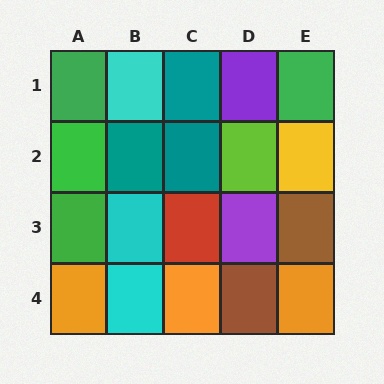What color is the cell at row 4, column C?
Orange.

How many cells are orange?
3 cells are orange.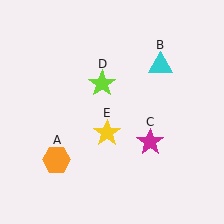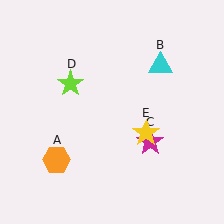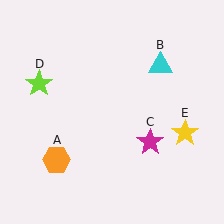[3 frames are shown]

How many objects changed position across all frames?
2 objects changed position: lime star (object D), yellow star (object E).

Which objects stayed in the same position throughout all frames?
Orange hexagon (object A) and cyan triangle (object B) and magenta star (object C) remained stationary.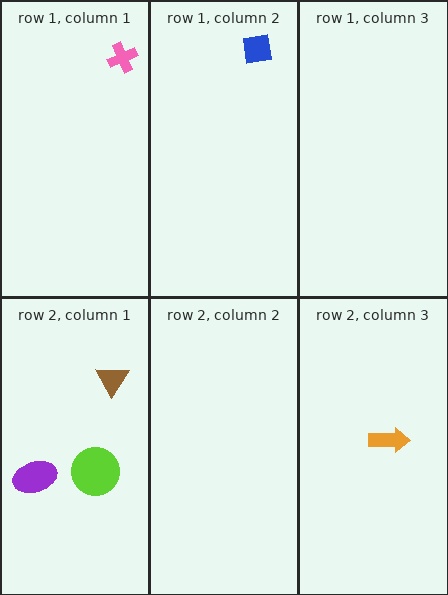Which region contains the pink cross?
The row 1, column 1 region.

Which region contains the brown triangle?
The row 2, column 1 region.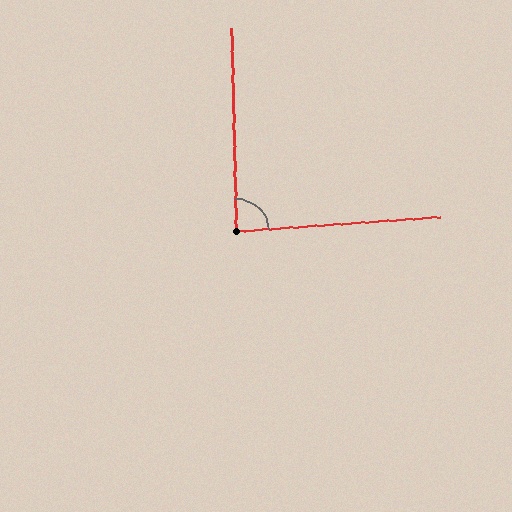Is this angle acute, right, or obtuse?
It is approximately a right angle.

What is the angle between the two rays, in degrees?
Approximately 87 degrees.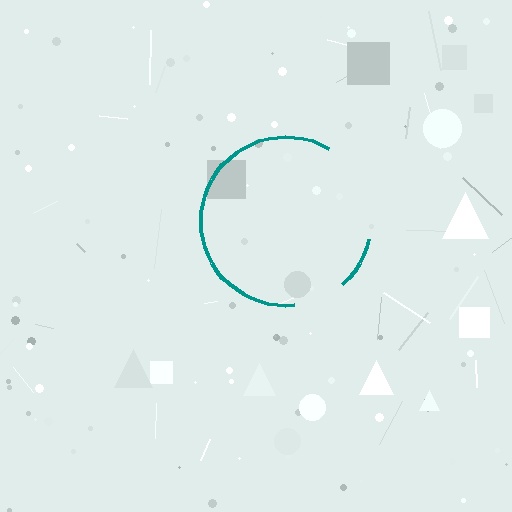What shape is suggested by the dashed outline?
The dashed outline suggests a circle.